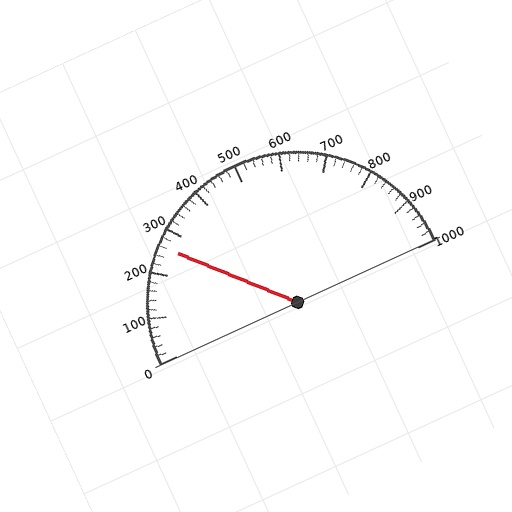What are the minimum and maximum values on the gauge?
The gauge ranges from 0 to 1000.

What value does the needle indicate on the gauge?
The needle indicates approximately 260.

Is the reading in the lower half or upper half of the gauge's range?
The reading is in the lower half of the range (0 to 1000).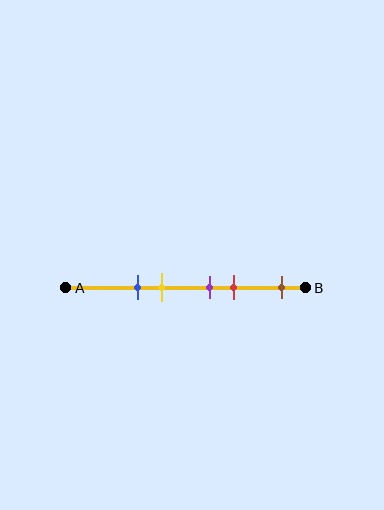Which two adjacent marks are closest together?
The purple and red marks are the closest adjacent pair.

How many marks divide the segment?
There are 5 marks dividing the segment.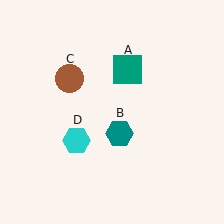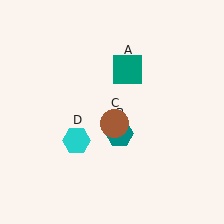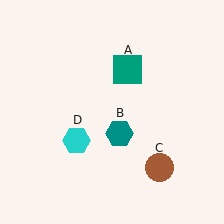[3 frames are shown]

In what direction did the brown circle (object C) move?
The brown circle (object C) moved down and to the right.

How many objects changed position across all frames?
1 object changed position: brown circle (object C).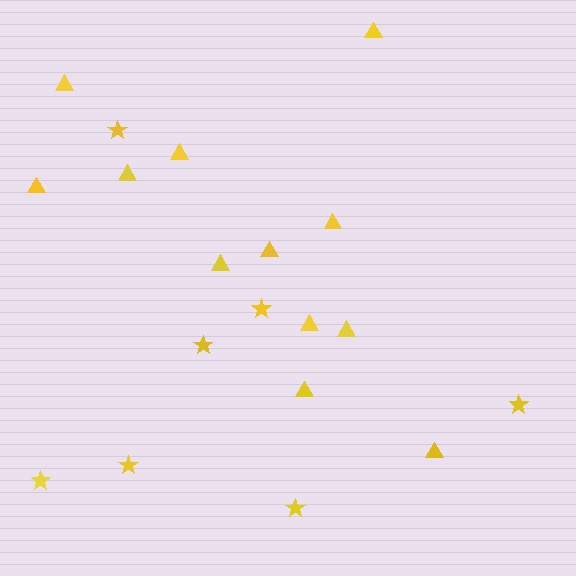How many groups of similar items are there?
There are 2 groups: one group of triangles (12) and one group of stars (7).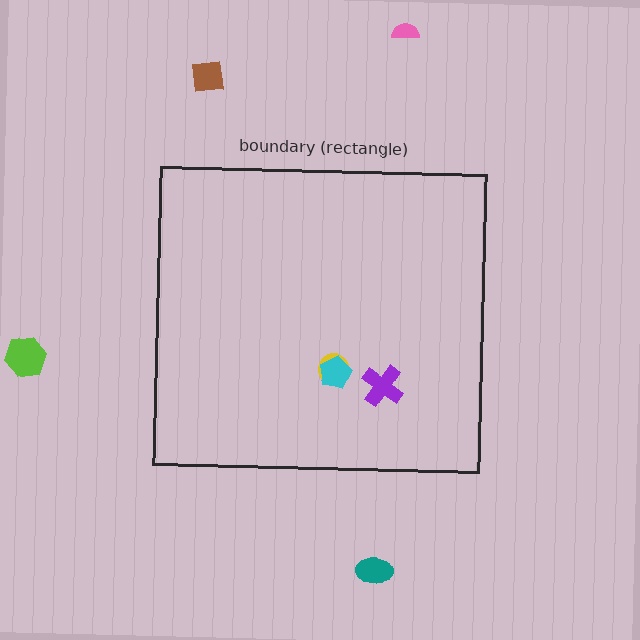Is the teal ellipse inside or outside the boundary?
Outside.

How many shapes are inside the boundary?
3 inside, 4 outside.